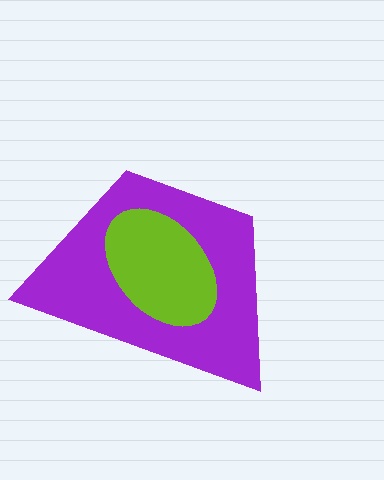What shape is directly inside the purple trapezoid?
The lime ellipse.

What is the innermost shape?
The lime ellipse.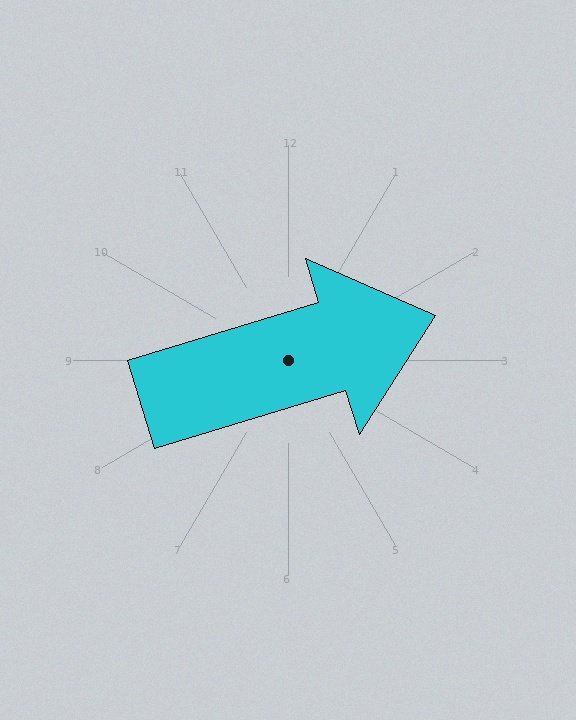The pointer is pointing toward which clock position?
Roughly 2 o'clock.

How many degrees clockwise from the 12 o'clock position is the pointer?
Approximately 73 degrees.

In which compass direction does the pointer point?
East.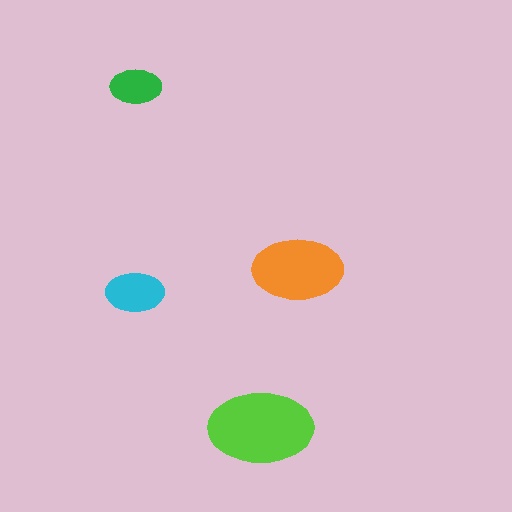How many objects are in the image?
There are 4 objects in the image.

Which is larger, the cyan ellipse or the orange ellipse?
The orange one.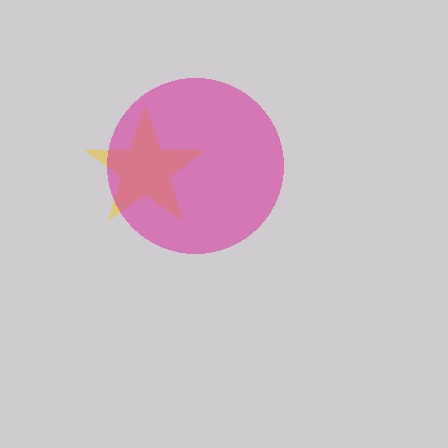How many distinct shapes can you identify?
There are 2 distinct shapes: a yellow star, a magenta circle.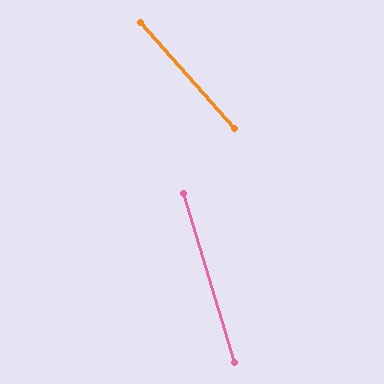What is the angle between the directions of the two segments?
Approximately 24 degrees.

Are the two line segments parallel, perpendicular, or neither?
Neither parallel nor perpendicular — they differ by about 24°.